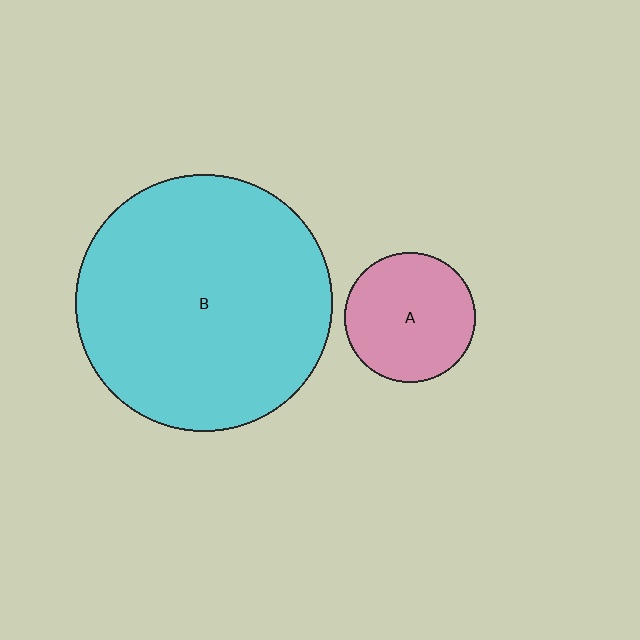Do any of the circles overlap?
No, none of the circles overlap.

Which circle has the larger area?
Circle B (cyan).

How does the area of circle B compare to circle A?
Approximately 3.9 times.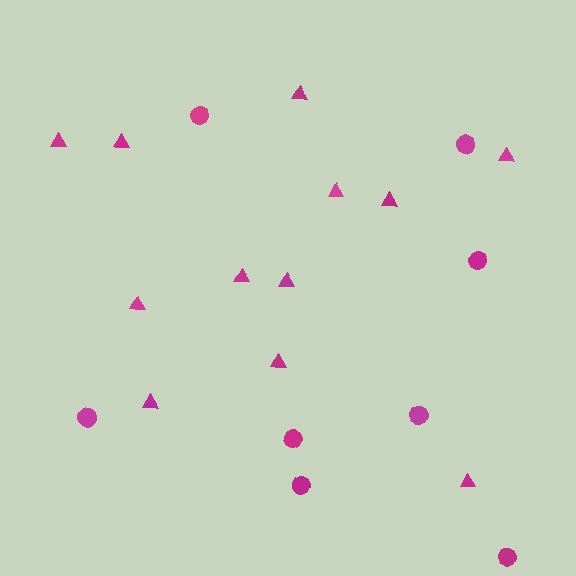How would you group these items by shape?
There are 2 groups: one group of triangles (12) and one group of circles (8).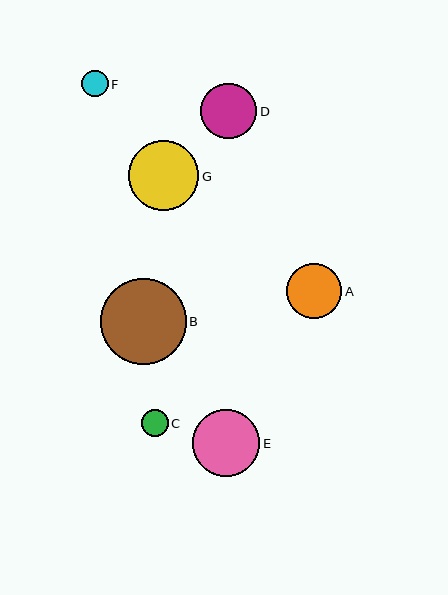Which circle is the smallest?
Circle F is the smallest with a size of approximately 26 pixels.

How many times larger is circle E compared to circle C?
Circle E is approximately 2.5 times the size of circle C.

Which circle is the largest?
Circle B is the largest with a size of approximately 86 pixels.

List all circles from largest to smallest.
From largest to smallest: B, G, E, D, A, C, F.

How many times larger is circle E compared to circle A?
Circle E is approximately 1.2 times the size of circle A.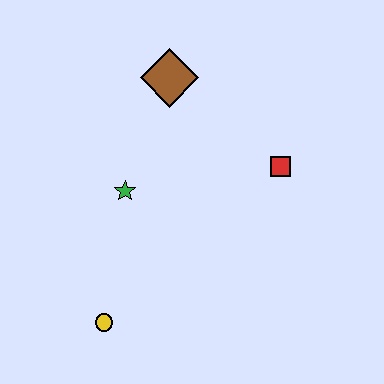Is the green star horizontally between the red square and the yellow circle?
Yes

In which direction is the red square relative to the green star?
The red square is to the right of the green star.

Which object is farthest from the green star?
The red square is farthest from the green star.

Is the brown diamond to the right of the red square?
No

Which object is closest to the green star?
The brown diamond is closest to the green star.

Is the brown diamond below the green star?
No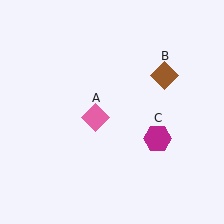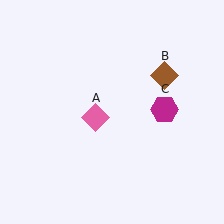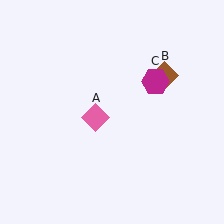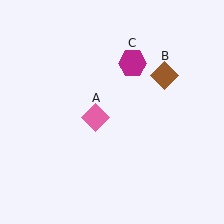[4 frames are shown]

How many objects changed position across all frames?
1 object changed position: magenta hexagon (object C).